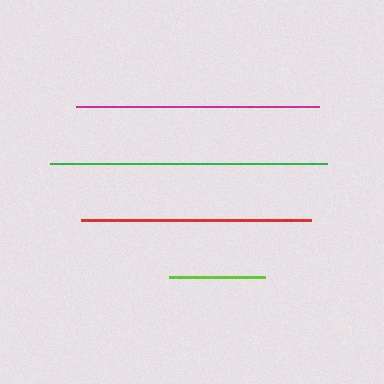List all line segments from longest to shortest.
From longest to shortest: green, magenta, red, lime.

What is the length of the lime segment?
The lime segment is approximately 96 pixels long.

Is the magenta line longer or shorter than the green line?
The green line is longer than the magenta line.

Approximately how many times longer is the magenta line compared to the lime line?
The magenta line is approximately 2.5 times the length of the lime line.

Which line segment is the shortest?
The lime line is the shortest at approximately 96 pixels.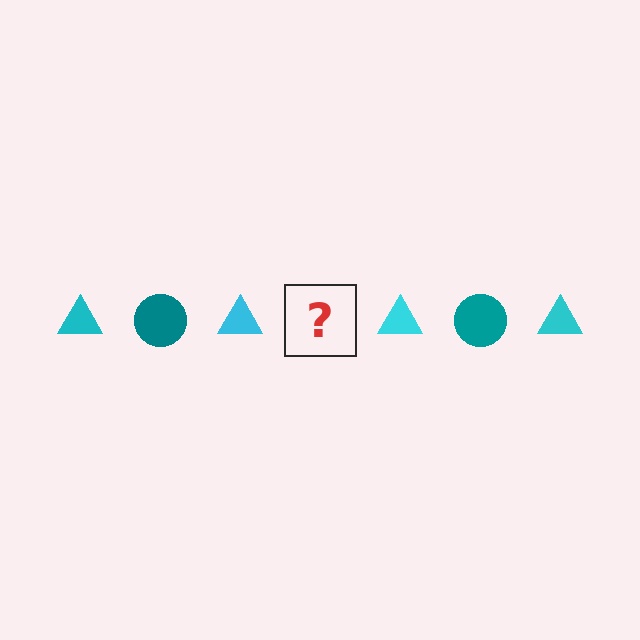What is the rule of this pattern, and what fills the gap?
The rule is that the pattern alternates between cyan triangle and teal circle. The gap should be filled with a teal circle.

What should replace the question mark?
The question mark should be replaced with a teal circle.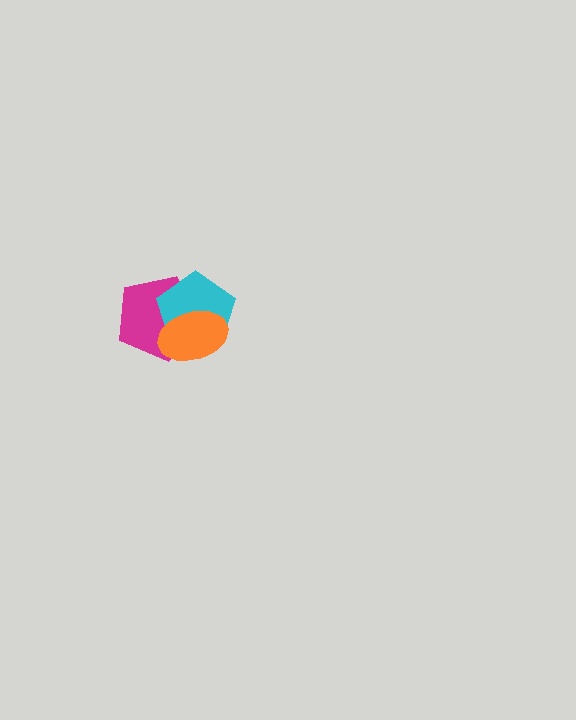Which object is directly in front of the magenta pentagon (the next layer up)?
The cyan pentagon is directly in front of the magenta pentagon.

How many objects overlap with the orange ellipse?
2 objects overlap with the orange ellipse.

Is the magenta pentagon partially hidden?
Yes, it is partially covered by another shape.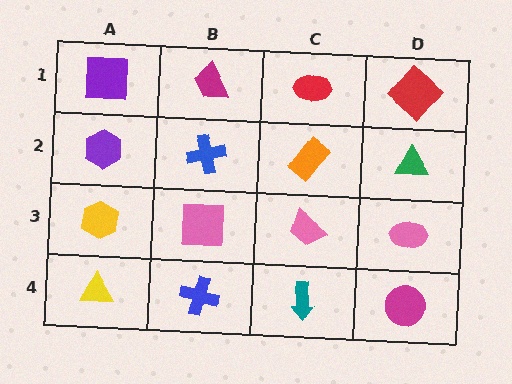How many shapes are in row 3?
4 shapes.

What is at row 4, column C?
A teal arrow.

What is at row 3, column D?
A pink ellipse.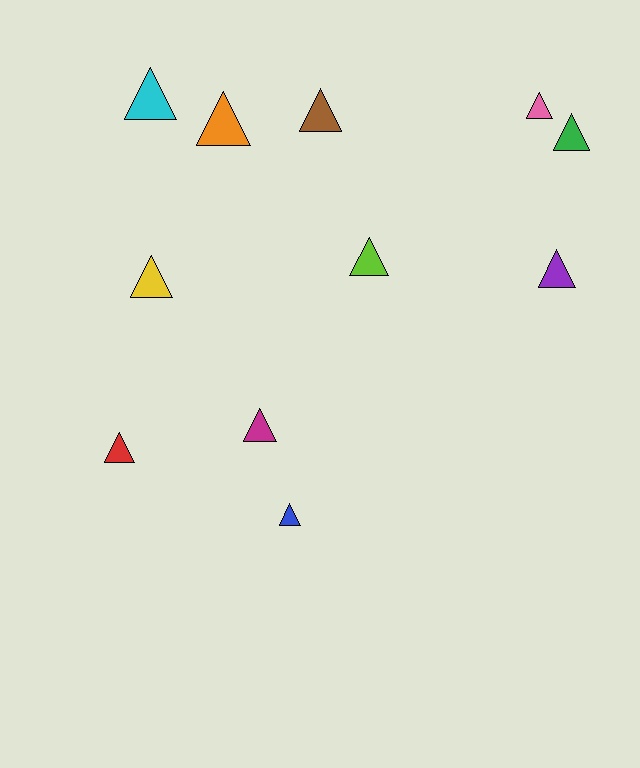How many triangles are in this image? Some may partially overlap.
There are 11 triangles.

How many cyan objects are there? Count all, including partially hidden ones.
There is 1 cyan object.